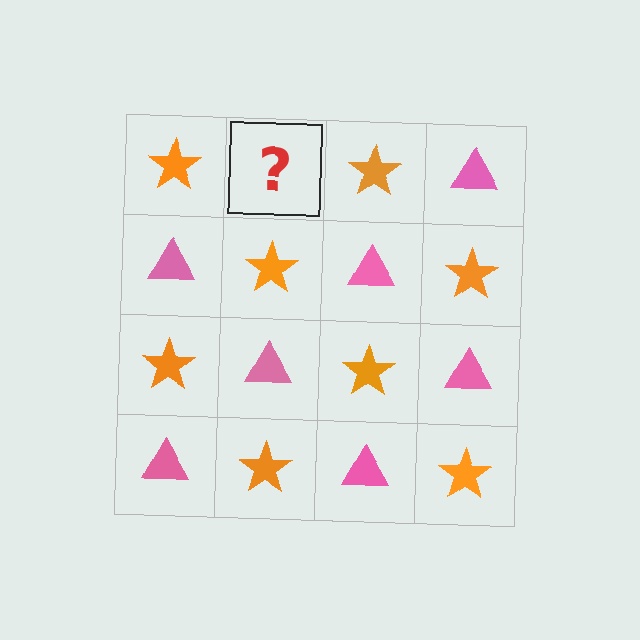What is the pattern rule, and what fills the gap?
The rule is that it alternates orange star and pink triangle in a checkerboard pattern. The gap should be filled with a pink triangle.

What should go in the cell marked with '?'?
The missing cell should contain a pink triangle.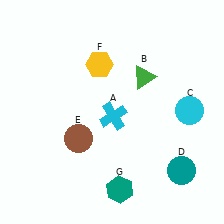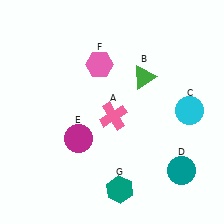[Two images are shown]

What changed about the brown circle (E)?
In Image 1, E is brown. In Image 2, it changed to magenta.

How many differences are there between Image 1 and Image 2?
There are 3 differences between the two images.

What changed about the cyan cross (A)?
In Image 1, A is cyan. In Image 2, it changed to pink.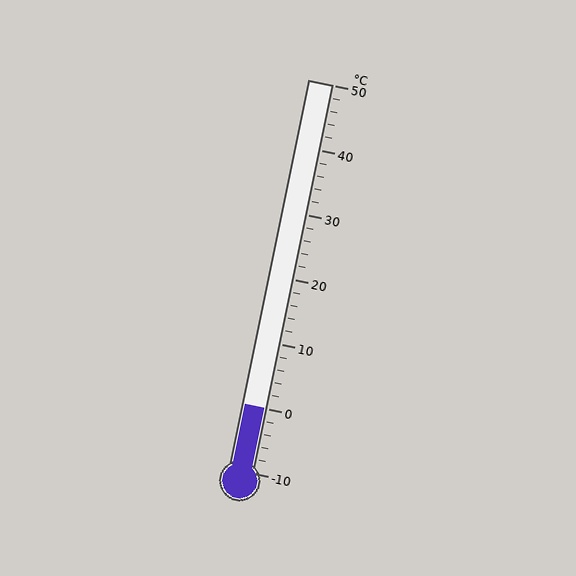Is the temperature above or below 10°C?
The temperature is below 10°C.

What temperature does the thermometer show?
The thermometer shows approximately 0°C.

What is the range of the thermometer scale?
The thermometer scale ranges from -10°C to 50°C.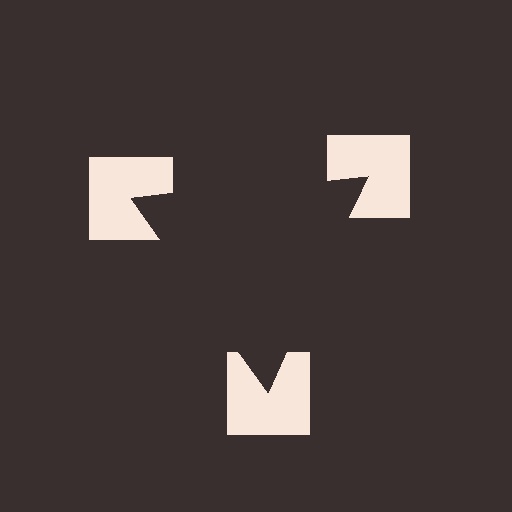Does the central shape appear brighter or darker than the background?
It typically appears slightly darker than the background, even though no actual brightness change is drawn.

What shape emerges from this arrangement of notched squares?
An illusory triangle — its edges are inferred from the aligned wedge cuts in the notched squares, not physically drawn.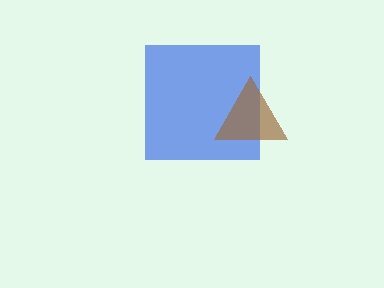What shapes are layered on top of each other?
The layered shapes are: a blue square, a brown triangle.